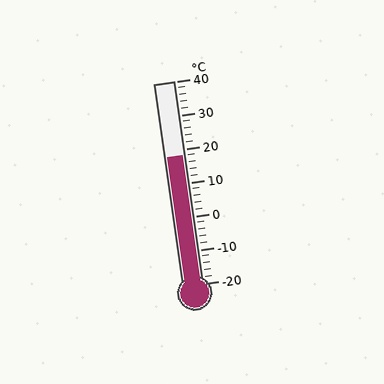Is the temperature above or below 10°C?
The temperature is above 10°C.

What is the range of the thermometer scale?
The thermometer scale ranges from -20°C to 40°C.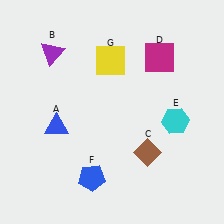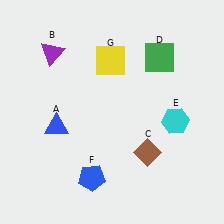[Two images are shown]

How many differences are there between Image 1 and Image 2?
There is 1 difference between the two images.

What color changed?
The square (D) changed from magenta in Image 1 to green in Image 2.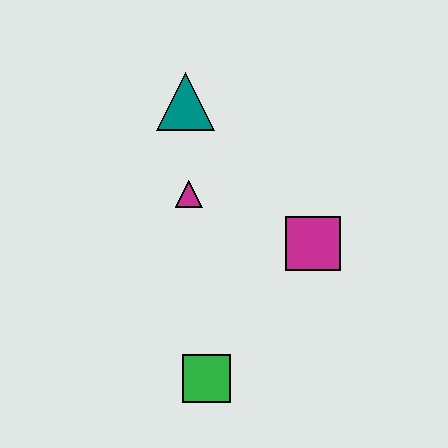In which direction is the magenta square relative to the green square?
The magenta square is above the green square.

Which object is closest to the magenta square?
The magenta triangle is closest to the magenta square.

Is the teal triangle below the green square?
No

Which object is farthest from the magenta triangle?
The green square is farthest from the magenta triangle.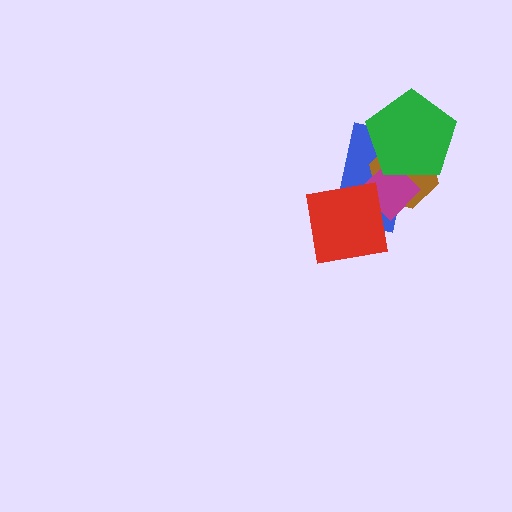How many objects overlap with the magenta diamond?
4 objects overlap with the magenta diamond.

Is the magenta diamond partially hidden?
Yes, it is partially covered by another shape.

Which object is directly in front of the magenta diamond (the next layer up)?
The green pentagon is directly in front of the magenta diamond.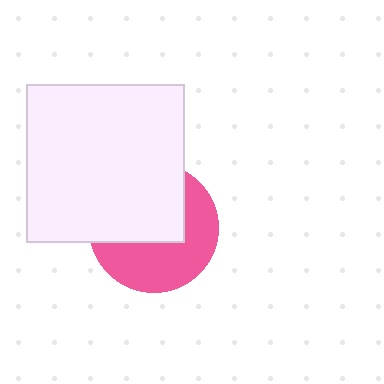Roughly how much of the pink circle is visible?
About half of it is visible (roughly 49%).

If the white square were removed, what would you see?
You would see the complete pink circle.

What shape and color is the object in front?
The object in front is a white square.